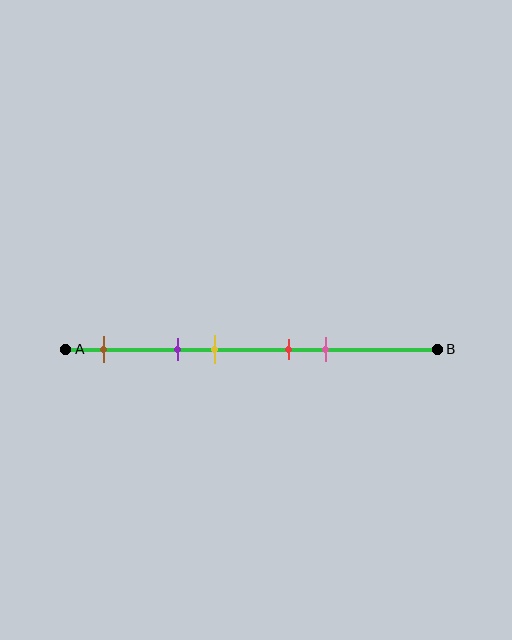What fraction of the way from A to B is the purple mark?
The purple mark is approximately 30% (0.3) of the way from A to B.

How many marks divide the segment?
There are 5 marks dividing the segment.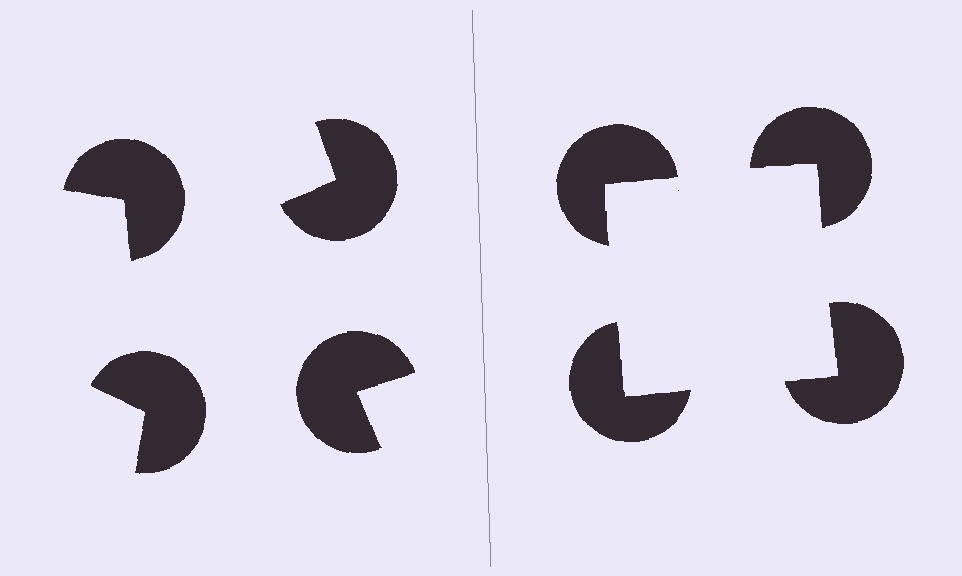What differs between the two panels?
The pac-man discs are positioned identically on both sides; only the wedge orientations differ. On the right they align to a square; on the left they are misaligned.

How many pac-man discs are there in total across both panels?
8 — 4 on each side.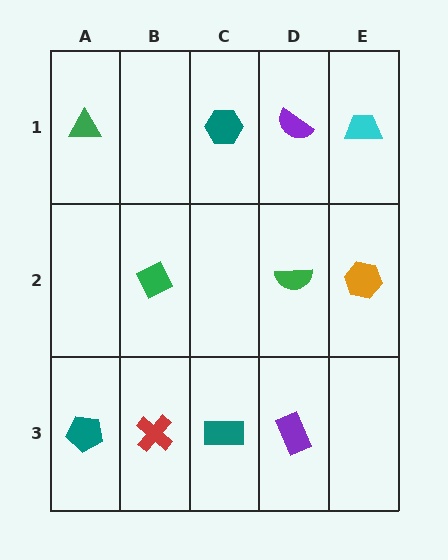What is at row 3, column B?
A red cross.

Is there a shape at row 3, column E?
No, that cell is empty.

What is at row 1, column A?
A green triangle.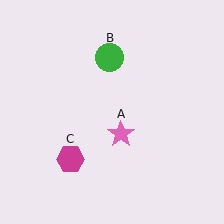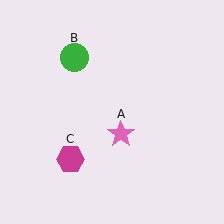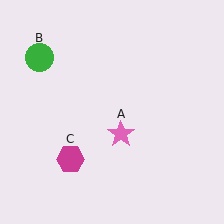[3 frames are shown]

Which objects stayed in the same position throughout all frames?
Pink star (object A) and magenta hexagon (object C) remained stationary.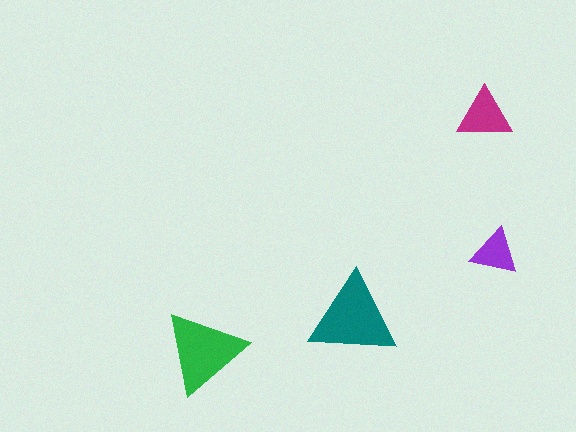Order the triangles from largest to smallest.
the teal one, the green one, the magenta one, the purple one.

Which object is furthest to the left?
The green triangle is leftmost.